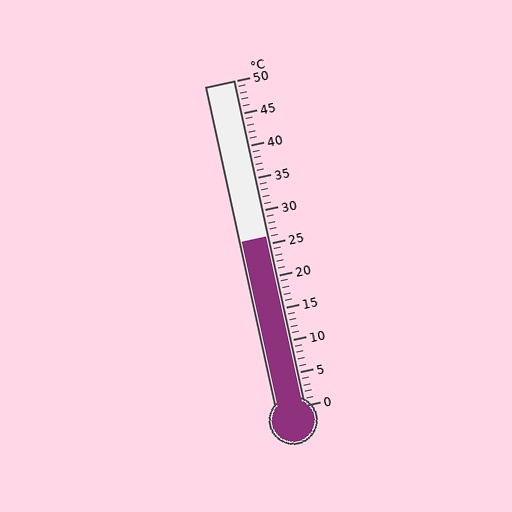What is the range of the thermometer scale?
The thermometer scale ranges from 0°C to 50°C.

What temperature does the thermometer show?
The thermometer shows approximately 26°C.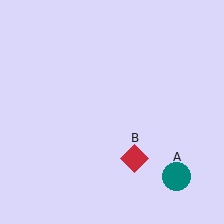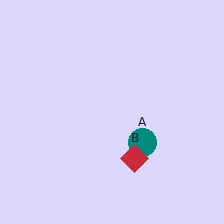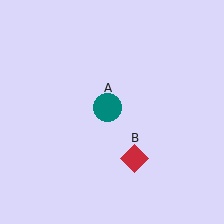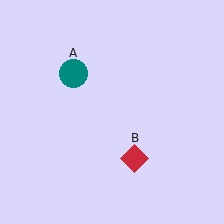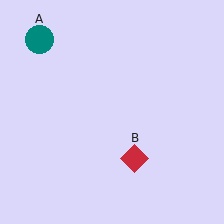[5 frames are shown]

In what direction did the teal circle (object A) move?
The teal circle (object A) moved up and to the left.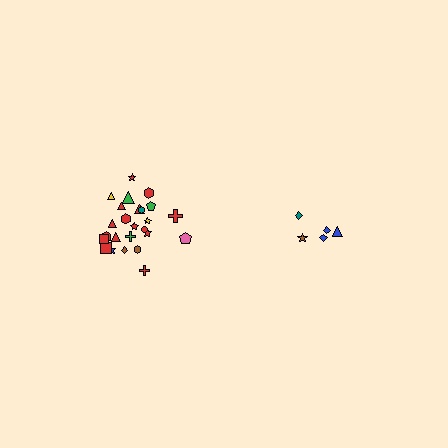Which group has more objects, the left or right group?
The left group.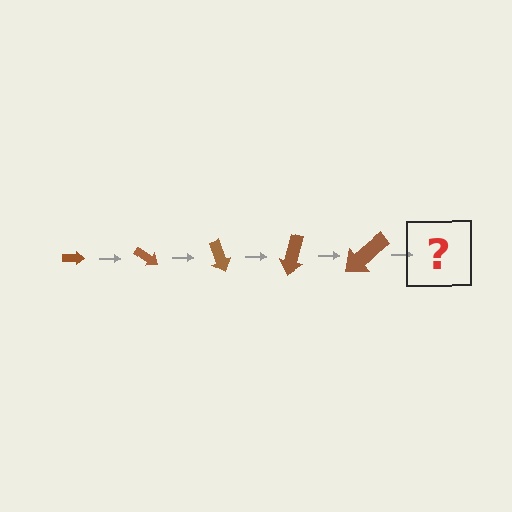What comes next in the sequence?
The next element should be an arrow, larger than the previous one and rotated 175 degrees from the start.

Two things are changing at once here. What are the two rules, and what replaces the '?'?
The two rules are that the arrow grows larger each step and it rotates 35 degrees each step. The '?' should be an arrow, larger than the previous one and rotated 175 degrees from the start.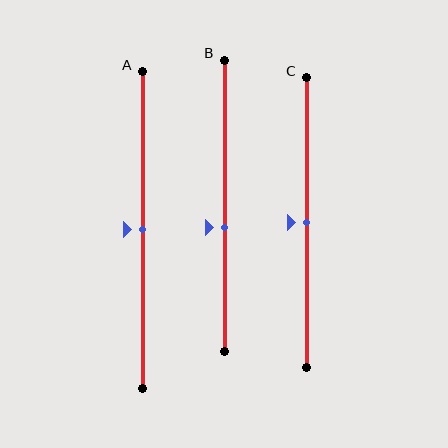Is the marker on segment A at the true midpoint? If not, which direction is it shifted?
Yes, the marker on segment A is at the true midpoint.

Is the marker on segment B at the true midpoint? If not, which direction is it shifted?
No, the marker on segment B is shifted downward by about 8% of the segment length.